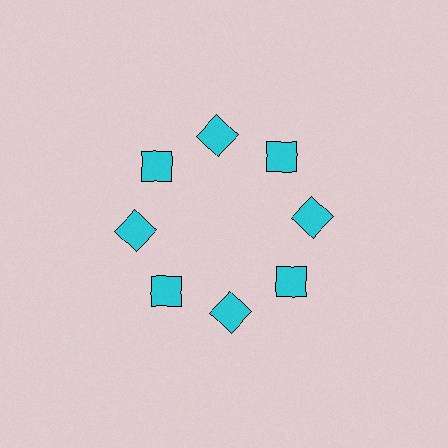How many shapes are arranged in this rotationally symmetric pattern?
There are 8 shapes, arranged in 8 groups of 1.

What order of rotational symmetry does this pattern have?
This pattern has 8-fold rotational symmetry.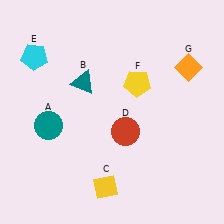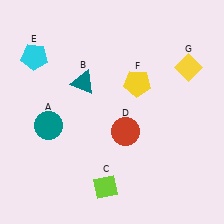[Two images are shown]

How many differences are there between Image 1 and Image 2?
There are 2 differences between the two images.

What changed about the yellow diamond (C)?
In Image 1, C is yellow. In Image 2, it changed to lime.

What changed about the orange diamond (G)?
In Image 1, G is orange. In Image 2, it changed to yellow.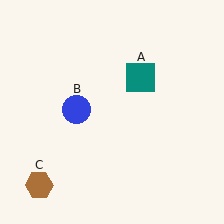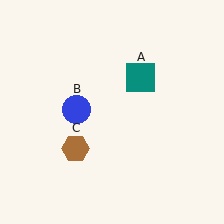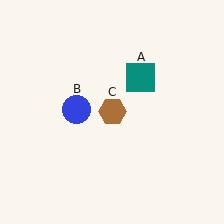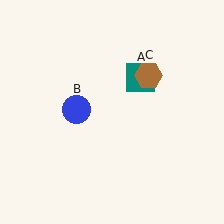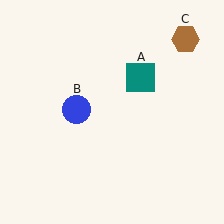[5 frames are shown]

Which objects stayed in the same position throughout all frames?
Teal square (object A) and blue circle (object B) remained stationary.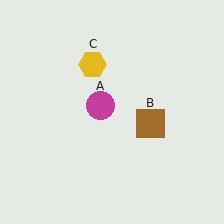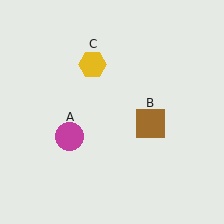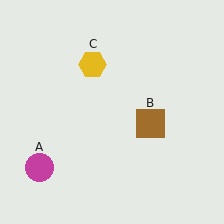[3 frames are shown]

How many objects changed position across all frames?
1 object changed position: magenta circle (object A).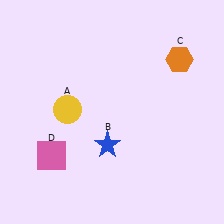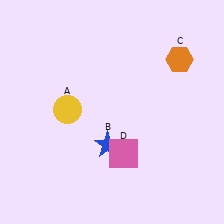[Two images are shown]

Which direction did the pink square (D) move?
The pink square (D) moved right.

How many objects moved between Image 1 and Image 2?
1 object moved between the two images.